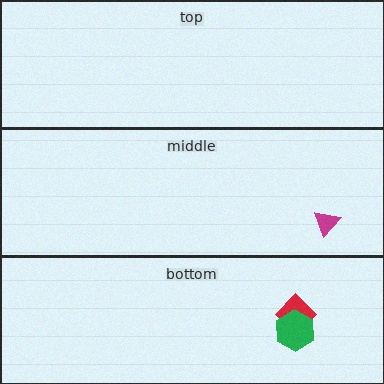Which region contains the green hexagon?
The bottom region.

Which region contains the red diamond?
The bottom region.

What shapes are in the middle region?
The magenta triangle.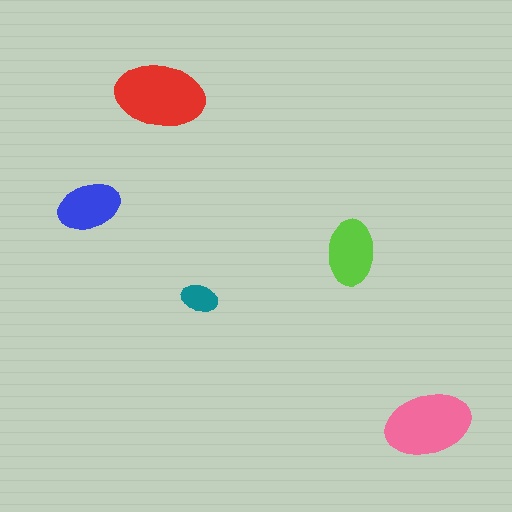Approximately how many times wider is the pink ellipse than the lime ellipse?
About 1.5 times wider.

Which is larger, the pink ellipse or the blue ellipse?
The pink one.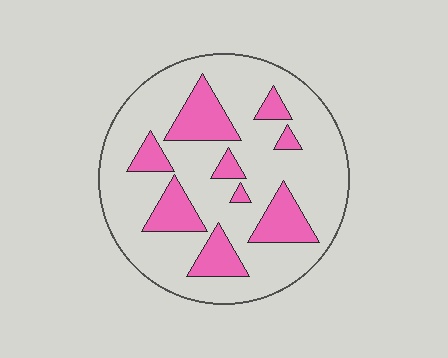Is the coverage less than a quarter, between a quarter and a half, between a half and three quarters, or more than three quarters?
Less than a quarter.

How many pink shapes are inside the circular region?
9.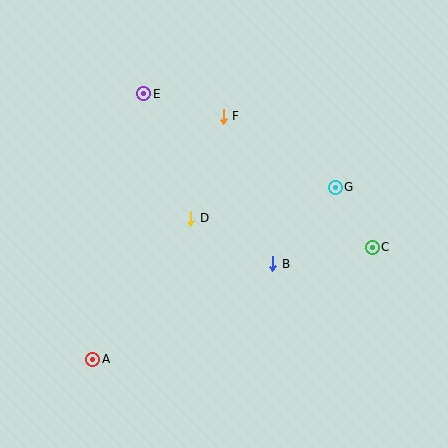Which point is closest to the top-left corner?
Point E is closest to the top-left corner.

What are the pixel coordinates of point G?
Point G is at (335, 187).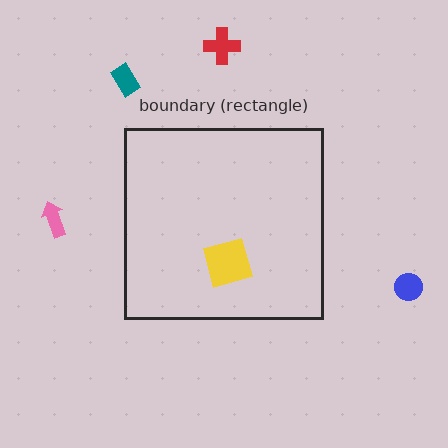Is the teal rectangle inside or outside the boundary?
Outside.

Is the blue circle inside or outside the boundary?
Outside.